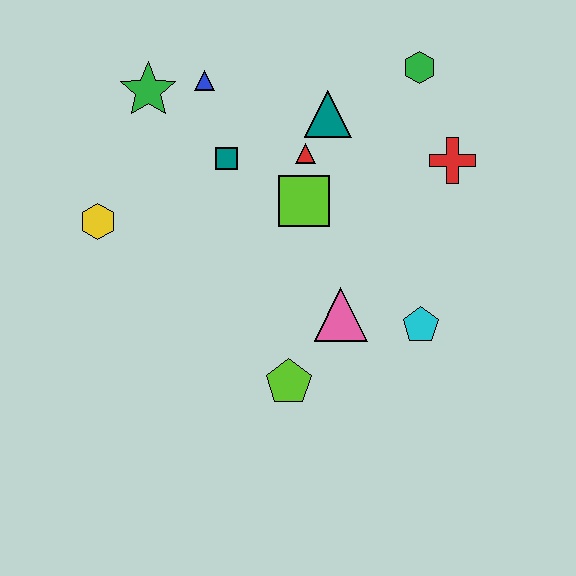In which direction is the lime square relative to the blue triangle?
The lime square is below the blue triangle.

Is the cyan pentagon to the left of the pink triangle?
No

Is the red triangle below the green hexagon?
Yes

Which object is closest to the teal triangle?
The red triangle is closest to the teal triangle.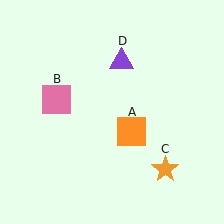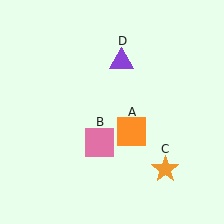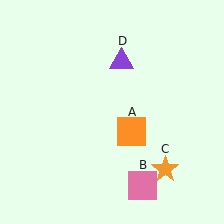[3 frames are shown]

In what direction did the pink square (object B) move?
The pink square (object B) moved down and to the right.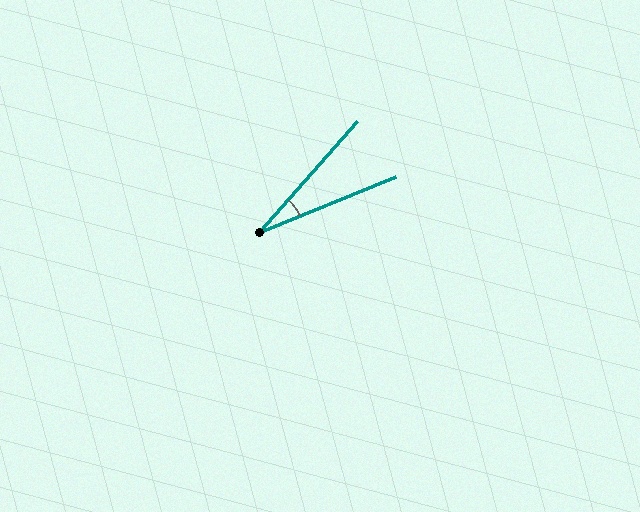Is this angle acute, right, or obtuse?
It is acute.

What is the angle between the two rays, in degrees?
Approximately 26 degrees.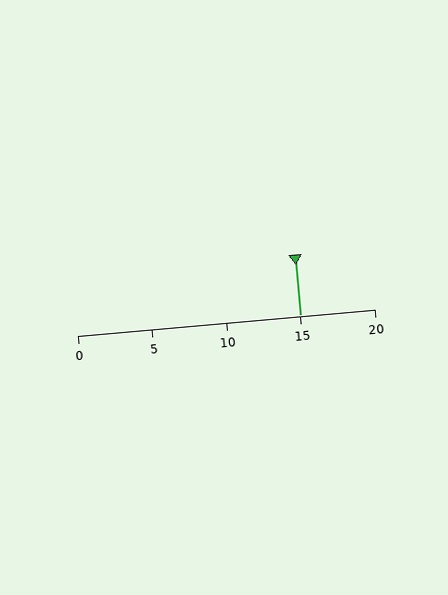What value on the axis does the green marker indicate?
The marker indicates approximately 15.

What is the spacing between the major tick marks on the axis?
The major ticks are spaced 5 apart.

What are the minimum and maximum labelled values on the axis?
The axis runs from 0 to 20.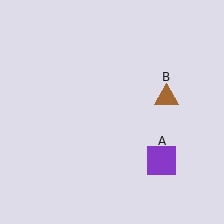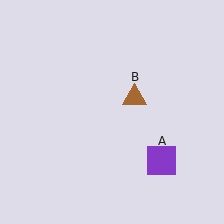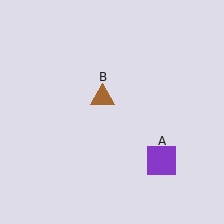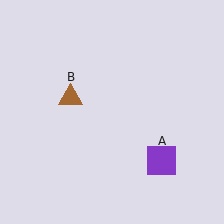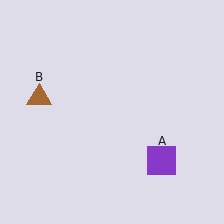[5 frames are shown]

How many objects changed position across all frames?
1 object changed position: brown triangle (object B).